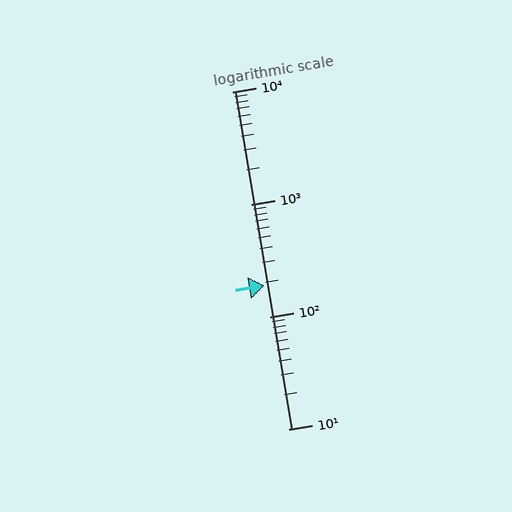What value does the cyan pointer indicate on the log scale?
The pointer indicates approximately 190.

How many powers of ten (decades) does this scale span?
The scale spans 3 decades, from 10 to 10000.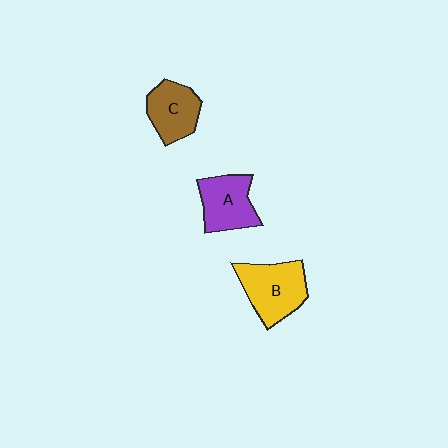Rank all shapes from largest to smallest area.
From largest to smallest: B (yellow), A (purple), C (brown).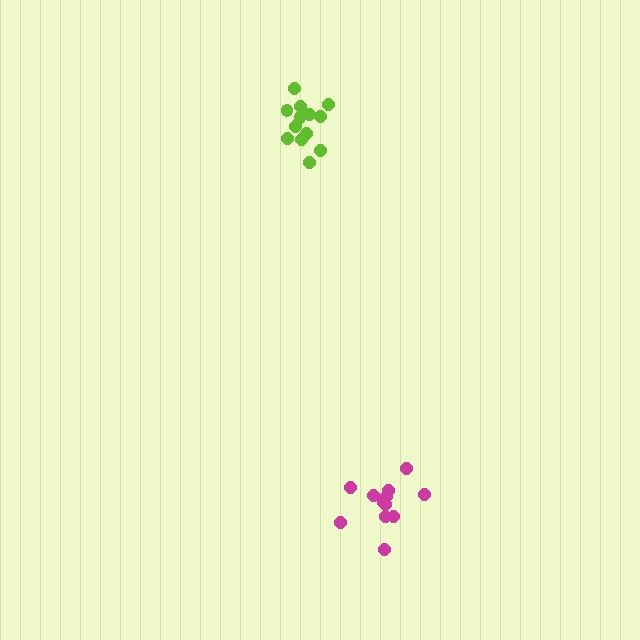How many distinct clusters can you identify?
There are 2 distinct clusters.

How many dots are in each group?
Group 1: 12 dots, Group 2: 13 dots (25 total).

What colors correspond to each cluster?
The clusters are colored: magenta, lime.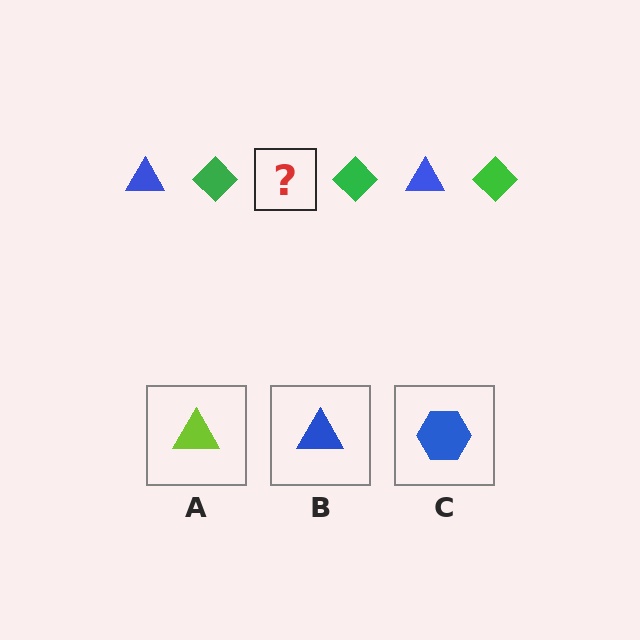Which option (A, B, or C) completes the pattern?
B.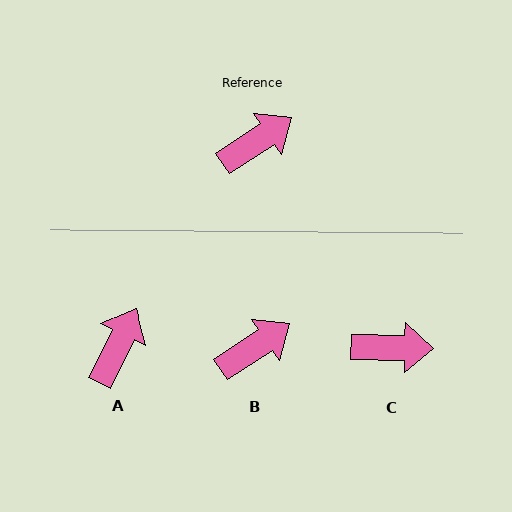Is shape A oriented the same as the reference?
No, it is off by about 30 degrees.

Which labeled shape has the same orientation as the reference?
B.